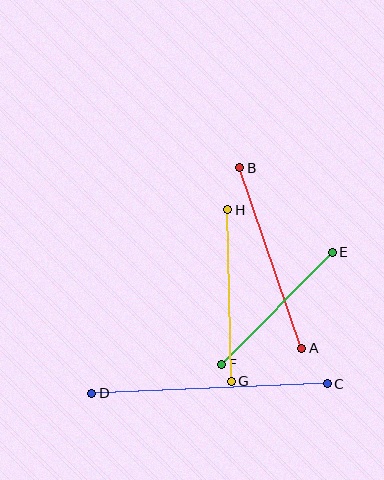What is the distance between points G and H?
The distance is approximately 171 pixels.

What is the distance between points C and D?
The distance is approximately 236 pixels.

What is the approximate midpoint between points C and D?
The midpoint is at approximately (210, 389) pixels.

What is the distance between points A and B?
The distance is approximately 191 pixels.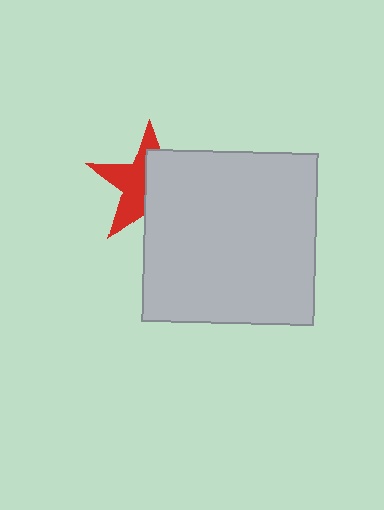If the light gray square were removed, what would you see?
You would see the complete red star.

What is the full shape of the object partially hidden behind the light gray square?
The partially hidden object is a red star.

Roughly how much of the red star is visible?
About half of it is visible (roughly 49%).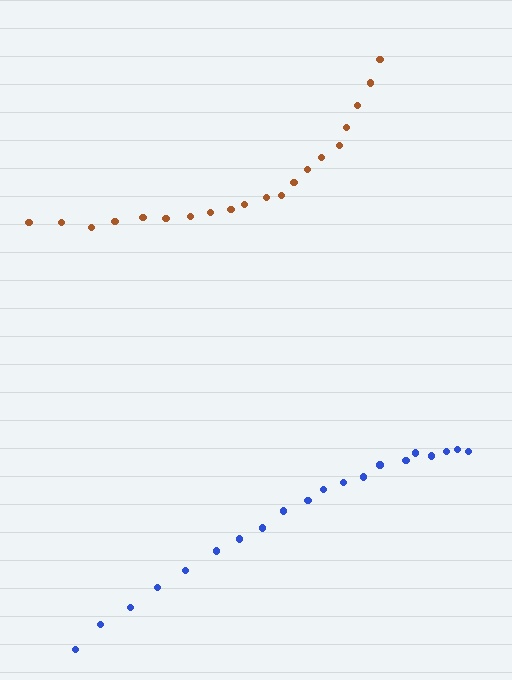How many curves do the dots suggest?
There are 2 distinct paths.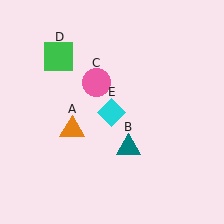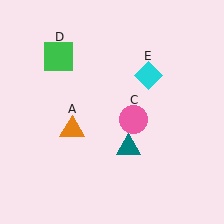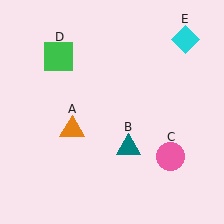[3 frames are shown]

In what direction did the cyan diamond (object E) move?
The cyan diamond (object E) moved up and to the right.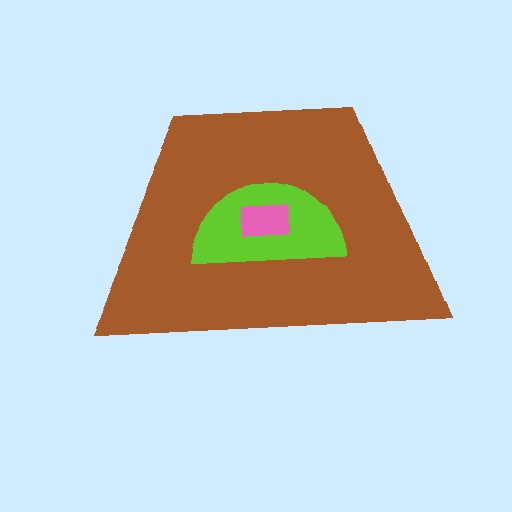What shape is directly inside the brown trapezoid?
The lime semicircle.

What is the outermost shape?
The brown trapezoid.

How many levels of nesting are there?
3.